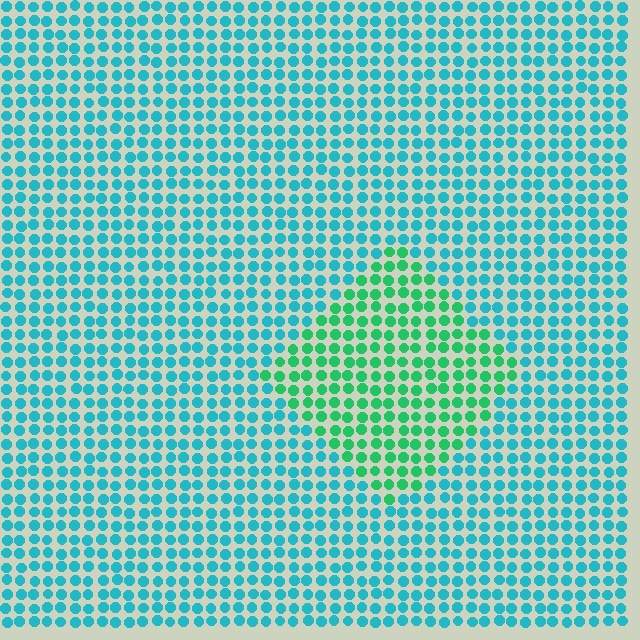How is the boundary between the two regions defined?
The boundary is defined purely by a slight shift in hue (about 40 degrees). Spacing, size, and orientation are identical on both sides.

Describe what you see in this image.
The image is filled with small cyan elements in a uniform arrangement. A diamond-shaped region is visible where the elements are tinted to a slightly different hue, forming a subtle color boundary.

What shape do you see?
I see a diamond.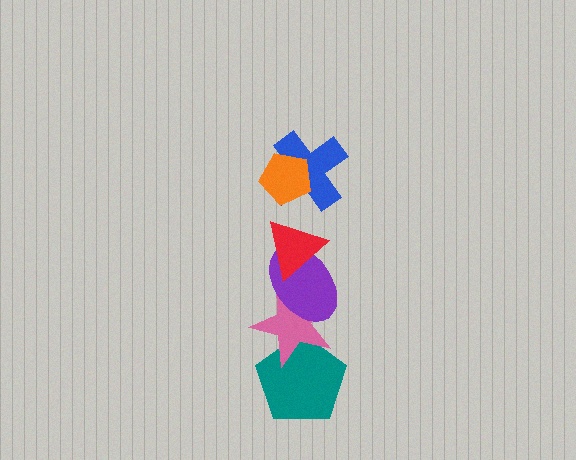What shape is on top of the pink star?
The purple ellipse is on top of the pink star.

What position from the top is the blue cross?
The blue cross is 2nd from the top.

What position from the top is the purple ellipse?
The purple ellipse is 4th from the top.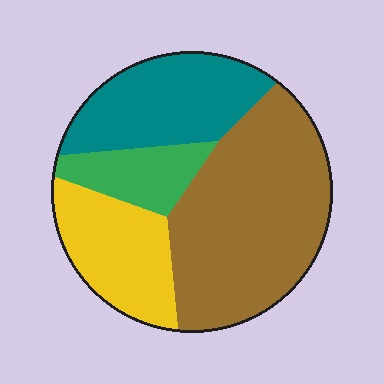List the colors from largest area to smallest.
From largest to smallest: brown, teal, yellow, green.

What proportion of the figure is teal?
Teal takes up about one quarter (1/4) of the figure.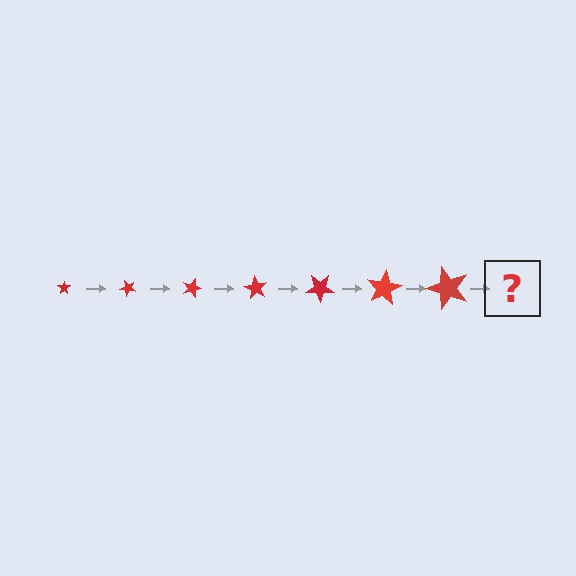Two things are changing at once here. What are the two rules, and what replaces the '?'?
The two rules are that the star grows larger each step and it rotates 45 degrees each step. The '?' should be a star, larger than the previous one and rotated 315 degrees from the start.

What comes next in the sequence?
The next element should be a star, larger than the previous one and rotated 315 degrees from the start.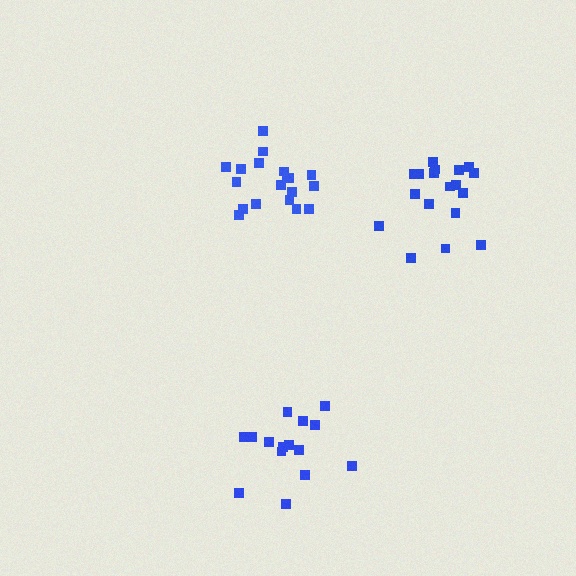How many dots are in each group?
Group 1: 19 dots, Group 2: 15 dots, Group 3: 18 dots (52 total).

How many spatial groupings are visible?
There are 3 spatial groupings.